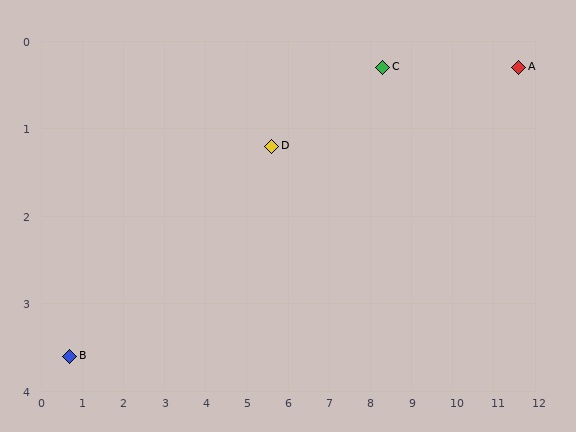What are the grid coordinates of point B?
Point B is at approximately (0.7, 3.6).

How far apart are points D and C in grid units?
Points D and C are about 2.8 grid units apart.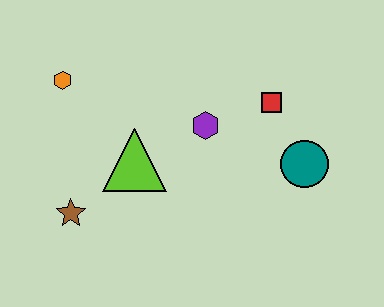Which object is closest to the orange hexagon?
The lime triangle is closest to the orange hexagon.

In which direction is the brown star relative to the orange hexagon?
The brown star is below the orange hexagon.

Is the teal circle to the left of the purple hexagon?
No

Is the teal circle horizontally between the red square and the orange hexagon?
No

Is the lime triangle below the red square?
Yes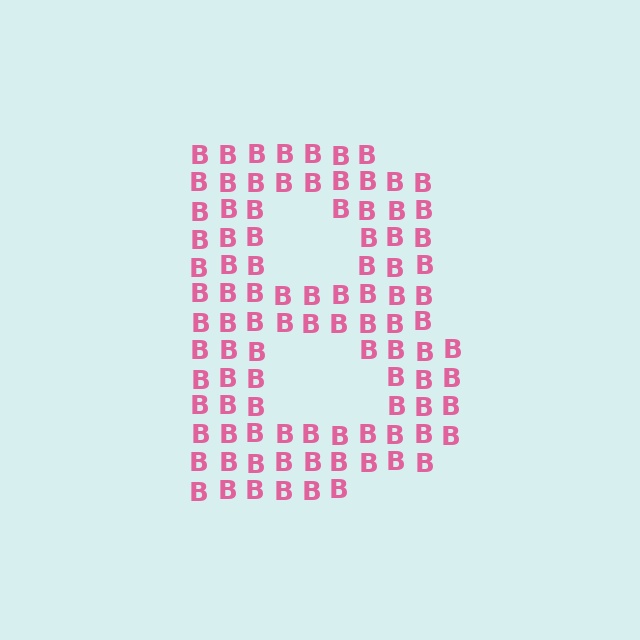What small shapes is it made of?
It is made of small letter B's.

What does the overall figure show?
The overall figure shows the letter B.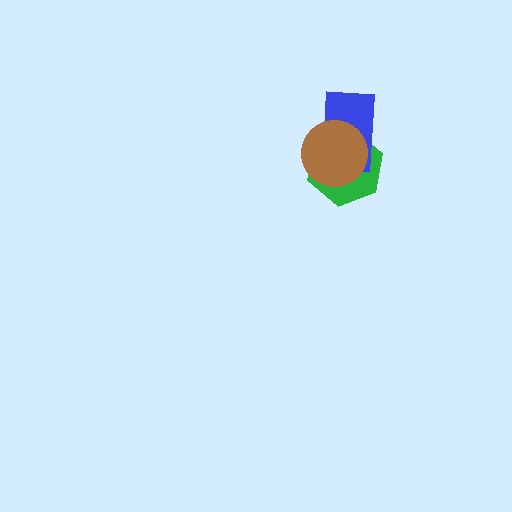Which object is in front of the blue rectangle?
The brown circle is in front of the blue rectangle.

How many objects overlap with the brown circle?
2 objects overlap with the brown circle.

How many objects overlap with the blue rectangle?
2 objects overlap with the blue rectangle.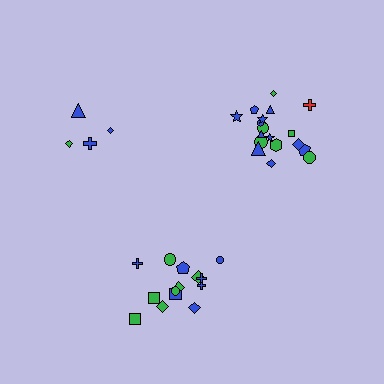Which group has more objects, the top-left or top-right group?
The top-right group.